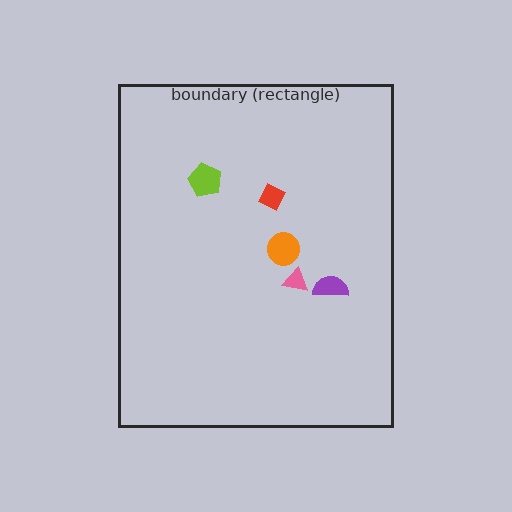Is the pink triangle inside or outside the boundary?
Inside.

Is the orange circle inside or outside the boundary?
Inside.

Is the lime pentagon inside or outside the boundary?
Inside.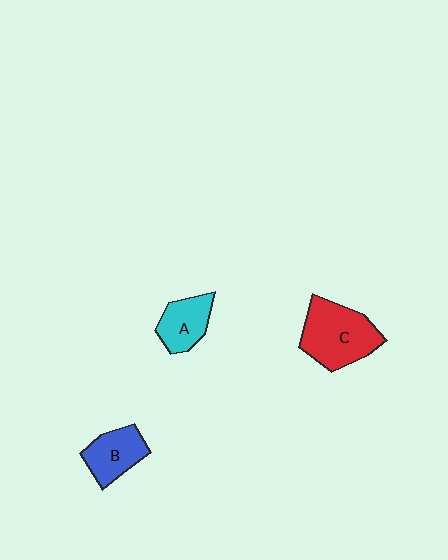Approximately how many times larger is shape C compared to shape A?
Approximately 1.7 times.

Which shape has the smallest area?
Shape A (cyan).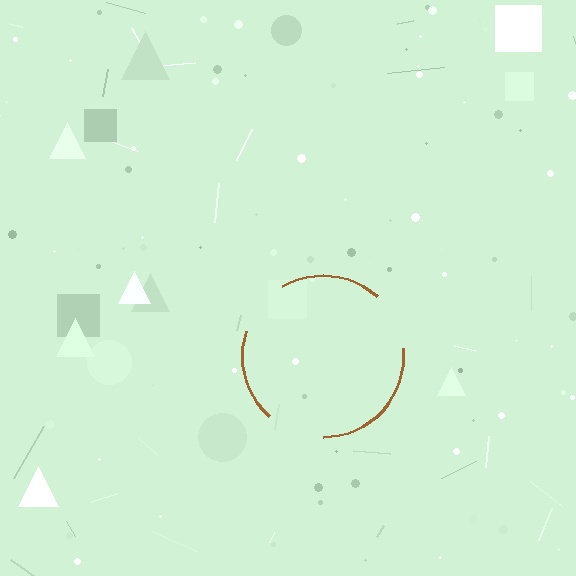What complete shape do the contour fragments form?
The contour fragments form a circle.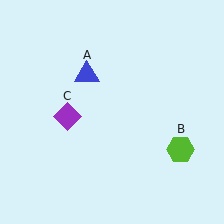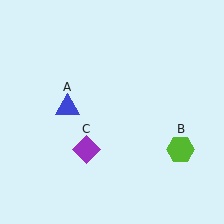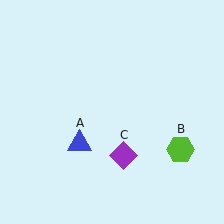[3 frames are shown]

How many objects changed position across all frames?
2 objects changed position: blue triangle (object A), purple diamond (object C).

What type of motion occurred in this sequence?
The blue triangle (object A), purple diamond (object C) rotated counterclockwise around the center of the scene.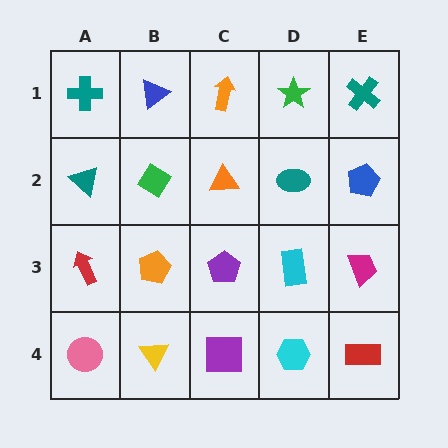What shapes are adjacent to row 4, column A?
A red arrow (row 3, column A), a yellow triangle (row 4, column B).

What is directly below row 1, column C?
An orange triangle.